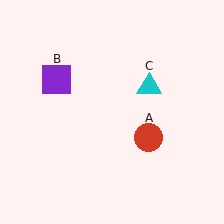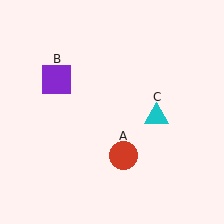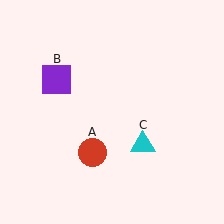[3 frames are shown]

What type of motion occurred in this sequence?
The red circle (object A), cyan triangle (object C) rotated clockwise around the center of the scene.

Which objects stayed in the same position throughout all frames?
Purple square (object B) remained stationary.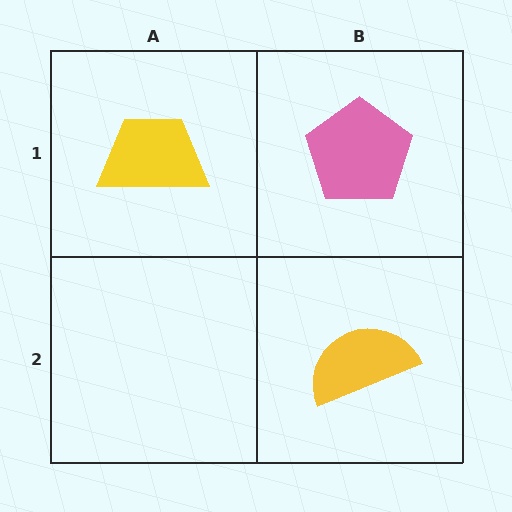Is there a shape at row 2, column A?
No, that cell is empty.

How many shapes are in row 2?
1 shape.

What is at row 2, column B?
A yellow semicircle.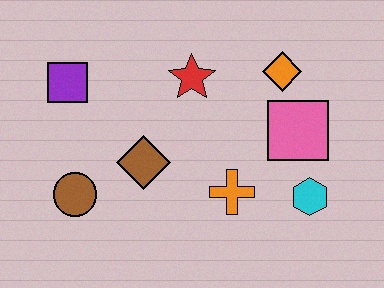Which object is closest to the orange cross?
The cyan hexagon is closest to the orange cross.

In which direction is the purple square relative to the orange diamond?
The purple square is to the left of the orange diamond.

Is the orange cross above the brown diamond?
No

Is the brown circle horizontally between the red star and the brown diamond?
No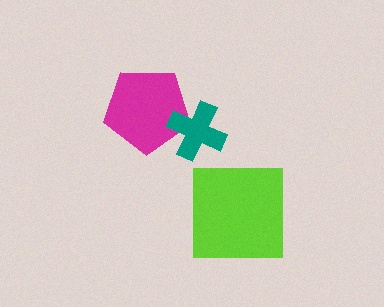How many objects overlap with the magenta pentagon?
1 object overlaps with the magenta pentagon.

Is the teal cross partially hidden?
No, no other shape covers it.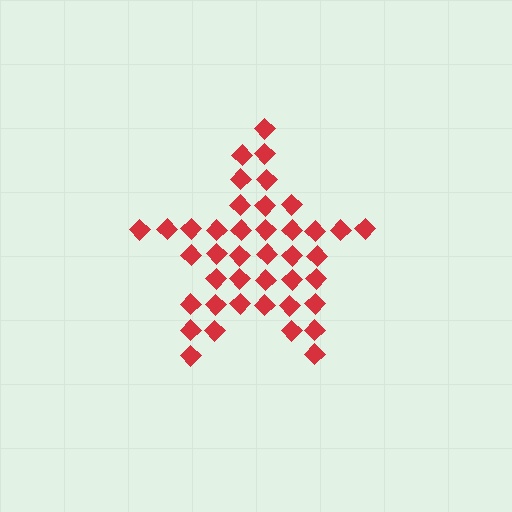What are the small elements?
The small elements are diamonds.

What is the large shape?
The large shape is a star.